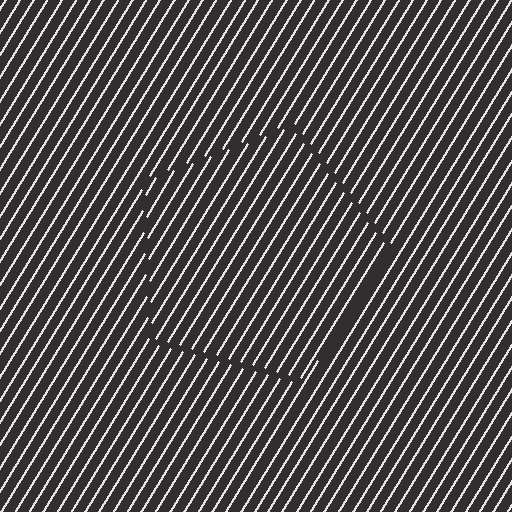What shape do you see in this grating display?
An illusory pentagon. The interior of the shape contains the same grating, shifted by half a period — the contour is defined by the phase discontinuity where line-ends from the inner and outer gratings abut.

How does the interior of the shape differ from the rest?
The interior of the shape contains the same grating, shifted by half a period — the contour is defined by the phase discontinuity where line-ends from the inner and outer gratings abut.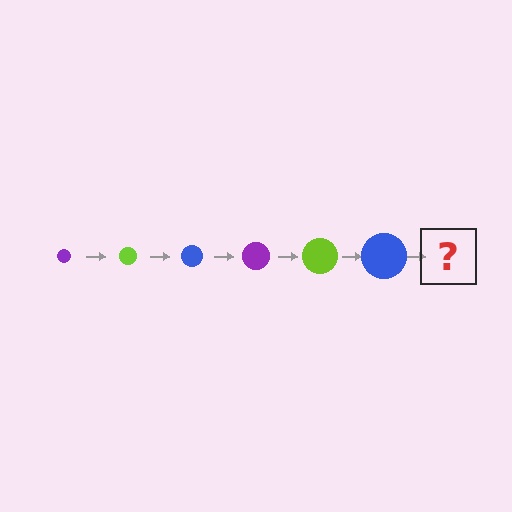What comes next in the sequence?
The next element should be a purple circle, larger than the previous one.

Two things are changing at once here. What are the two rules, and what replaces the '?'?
The two rules are that the circle grows larger each step and the color cycles through purple, lime, and blue. The '?' should be a purple circle, larger than the previous one.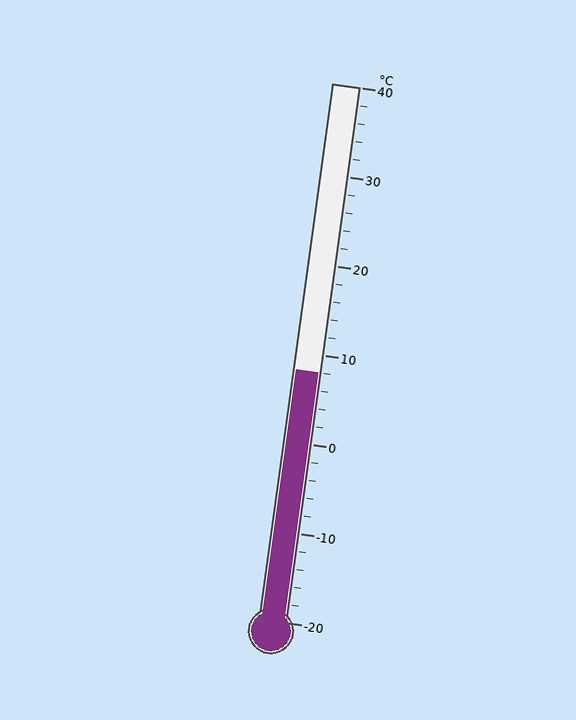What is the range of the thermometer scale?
The thermometer scale ranges from -20°C to 40°C.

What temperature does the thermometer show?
The thermometer shows approximately 8°C.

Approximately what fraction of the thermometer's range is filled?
The thermometer is filled to approximately 45% of its range.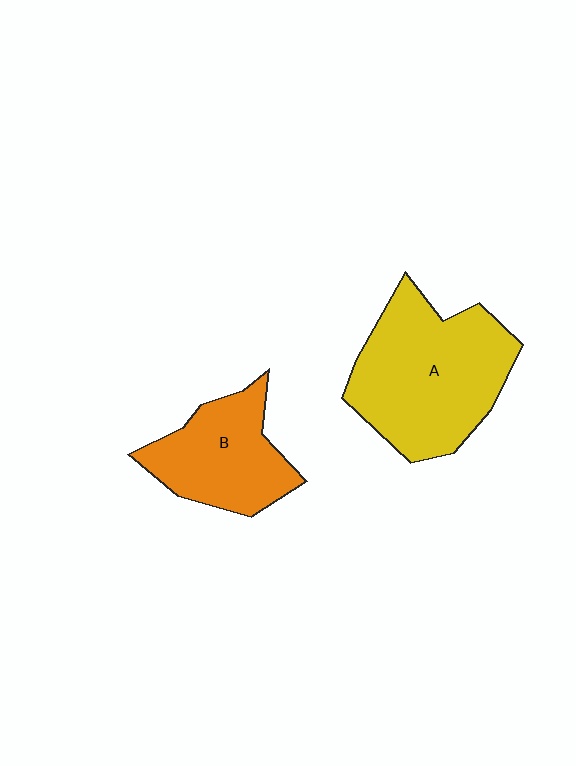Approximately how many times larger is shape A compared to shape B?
Approximately 1.6 times.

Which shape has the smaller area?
Shape B (orange).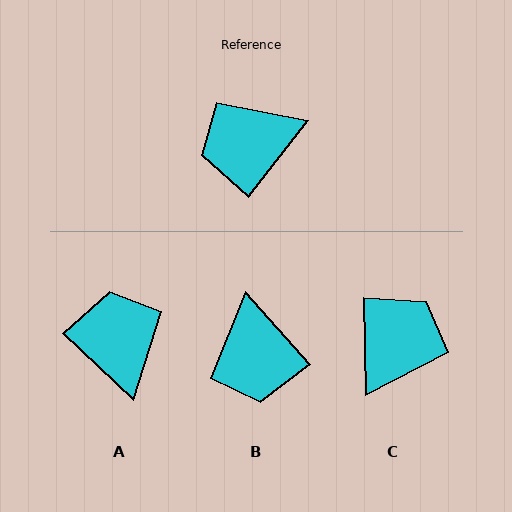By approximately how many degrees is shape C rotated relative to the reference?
Approximately 142 degrees clockwise.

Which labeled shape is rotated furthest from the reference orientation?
C, about 142 degrees away.